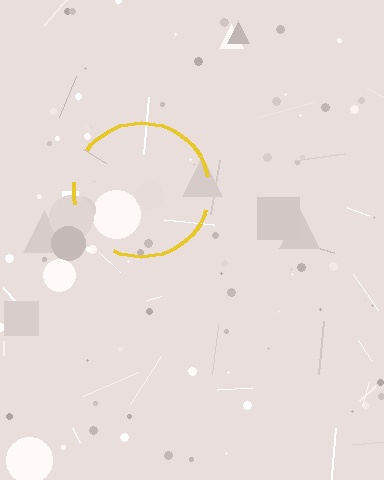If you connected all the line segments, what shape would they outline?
They would outline a circle.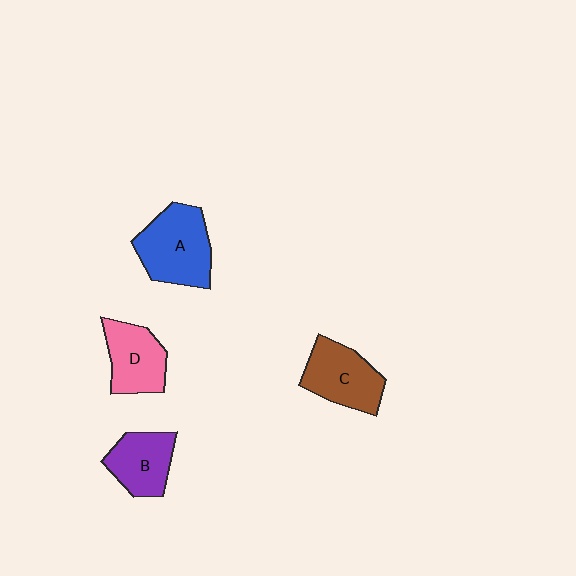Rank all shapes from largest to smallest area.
From largest to smallest: A (blue), C (brown), D (pink), B (purple).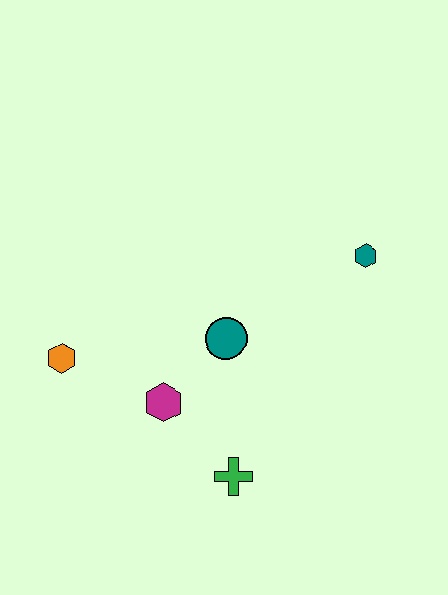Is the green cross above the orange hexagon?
No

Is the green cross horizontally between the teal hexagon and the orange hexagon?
Yes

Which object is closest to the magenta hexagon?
The teal circle is closest to the magenta hexagon.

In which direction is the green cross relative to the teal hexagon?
The green cross is below the teal hexagon.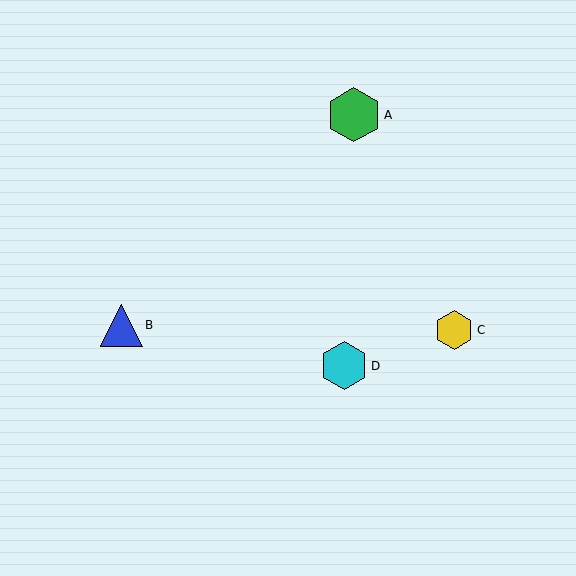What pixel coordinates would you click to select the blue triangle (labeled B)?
Click at (121, 325) to select the blue triangle B.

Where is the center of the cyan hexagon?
The center of the cyan hexagon is at (344, 366).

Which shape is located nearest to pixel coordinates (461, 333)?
The yellow hexagon (labeled C) at (454, 330) is nearest to that location.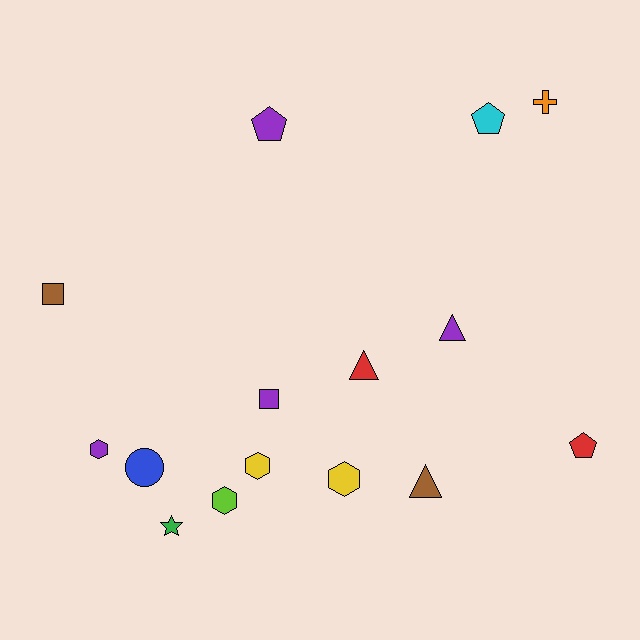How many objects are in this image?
There are 15 objects.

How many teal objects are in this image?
There are no teal objects.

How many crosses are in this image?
There is 1 cross.